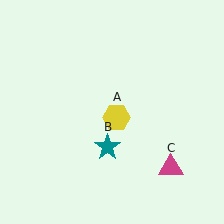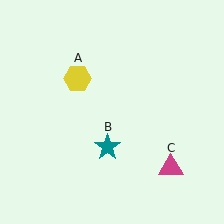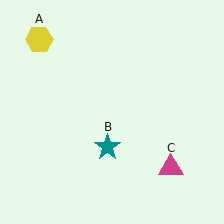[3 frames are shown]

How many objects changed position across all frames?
1 object changed position: yellow hexagon (object A).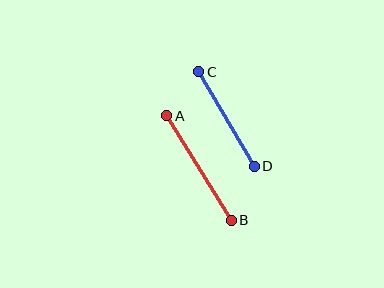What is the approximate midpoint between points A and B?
The midpoint is at approximately (199, 168) pixels.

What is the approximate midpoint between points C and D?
The midpoint is at approximately (226, 119) pixels.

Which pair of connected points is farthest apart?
Points A and B are farthest apart.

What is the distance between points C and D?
The distance is approximately 109 pixels.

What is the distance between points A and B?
The distance is approximately 123 pixels.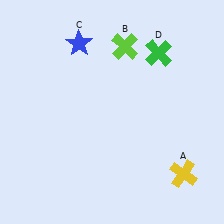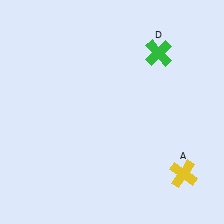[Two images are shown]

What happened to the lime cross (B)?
The lime cross (B) was removed in Image 2. It was in the top-right area of Image 1.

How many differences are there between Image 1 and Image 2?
There are 2 differences between the two images.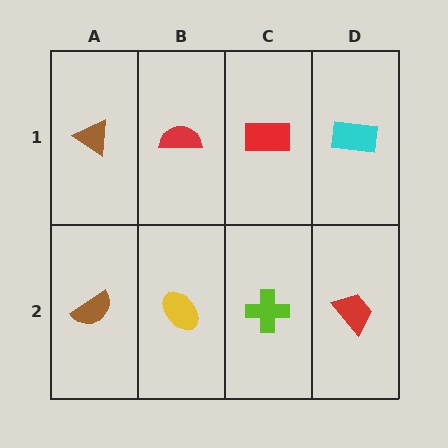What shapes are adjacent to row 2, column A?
A brown triangle (row 1, column A), a yellow ellipse (row 2, column B).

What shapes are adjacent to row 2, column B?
A red semicircle (row 1, column B), a brown semicircle (row 2, column A), a lime cross (row 2, column C).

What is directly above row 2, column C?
A red rectangle.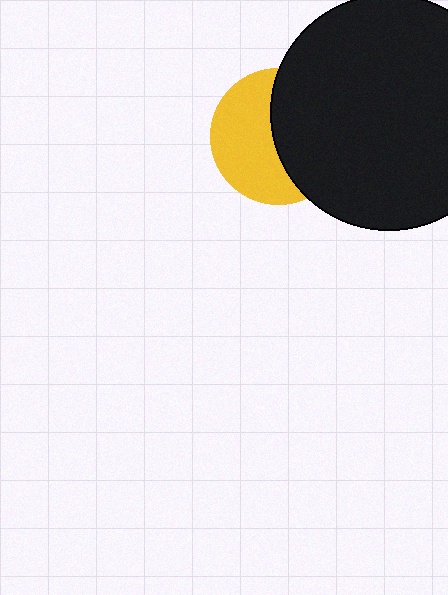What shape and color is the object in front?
The object in front is a black circle.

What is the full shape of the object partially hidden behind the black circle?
The partially hidden object is a yellow circle.